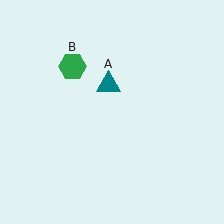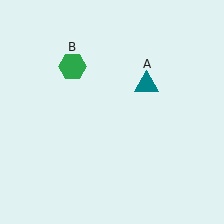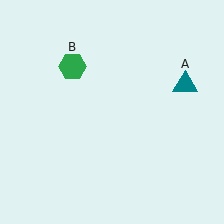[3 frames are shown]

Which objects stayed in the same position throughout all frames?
Green hexagon (object B) remained stationary.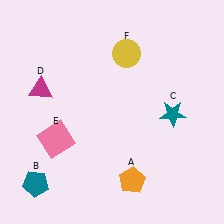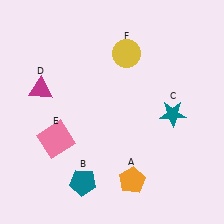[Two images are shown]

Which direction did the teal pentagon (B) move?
The teal pentagon (B) moved right.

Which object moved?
The teal pentagon (B) moved right.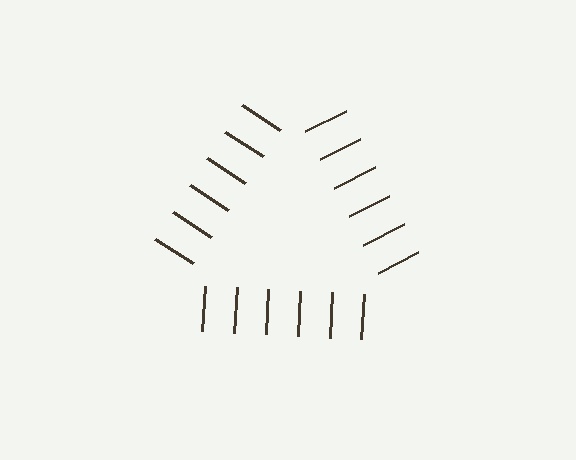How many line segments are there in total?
18 — 6 along each of the 3 edges.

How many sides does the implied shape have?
3 sides — the line-ends trace a triangle.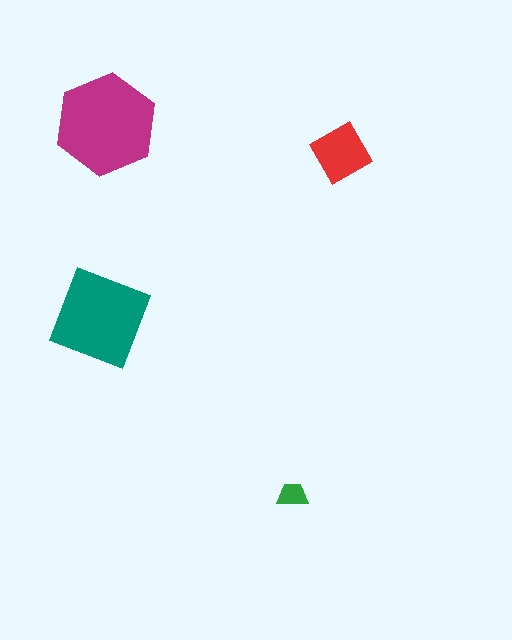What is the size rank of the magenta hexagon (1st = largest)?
1st.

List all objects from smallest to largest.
The green trapezoid, the red square, the teal diamond, the magenta hexagon.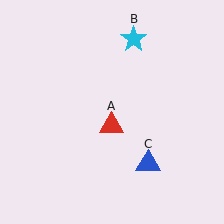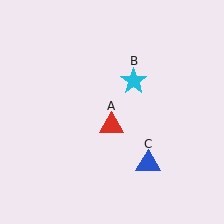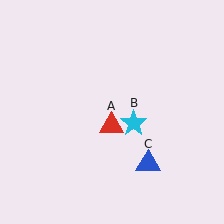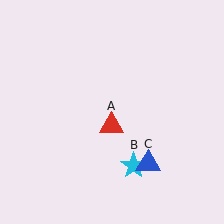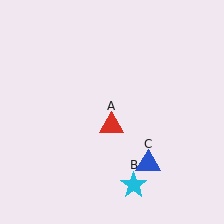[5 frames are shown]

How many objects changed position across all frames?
1 object changed position: cyan star (object B).